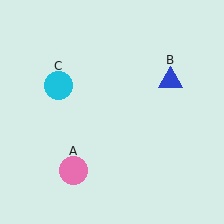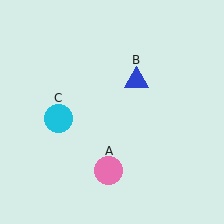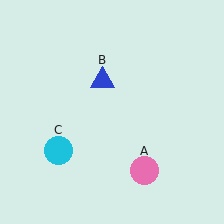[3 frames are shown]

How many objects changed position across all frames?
3 objects changed position: pink circle (object A), blue triangle (object B), cyan circle (object C).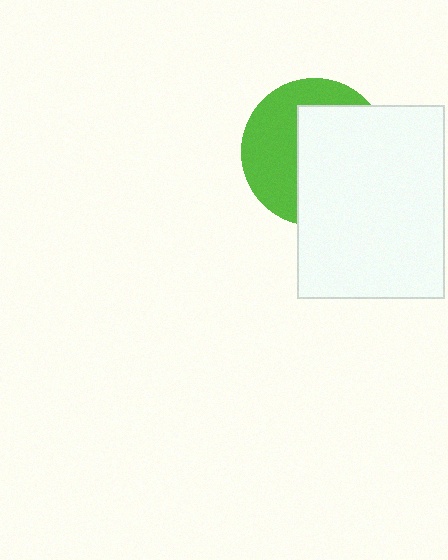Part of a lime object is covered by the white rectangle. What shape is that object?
It is a circle.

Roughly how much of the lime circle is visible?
A small part of it is visible (roughly 45%).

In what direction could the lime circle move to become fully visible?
The lime circle could move left. That would shift it out from behind the white rectangle entirely.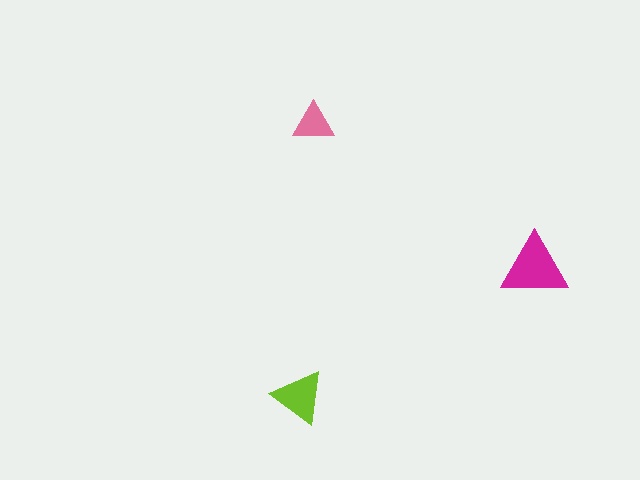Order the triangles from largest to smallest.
the magenta one, the lime one, the pink one.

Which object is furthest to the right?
The magenta triangle is rightmost.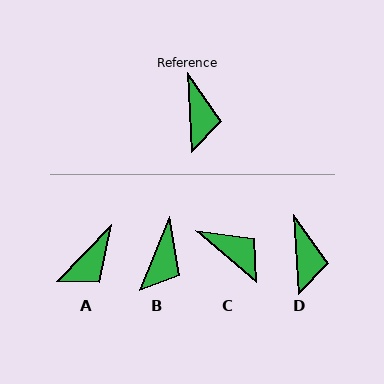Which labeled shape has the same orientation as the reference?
D.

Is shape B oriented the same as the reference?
No, it is off by about 26 degrees.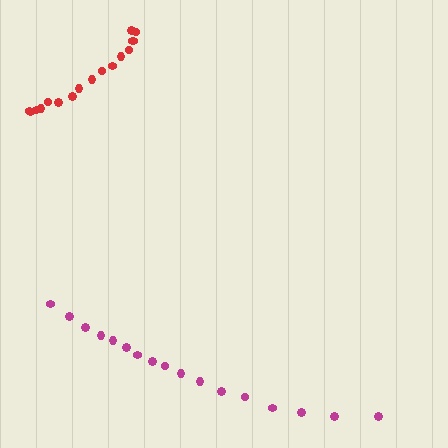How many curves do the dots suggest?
There are 2 distinct paths.